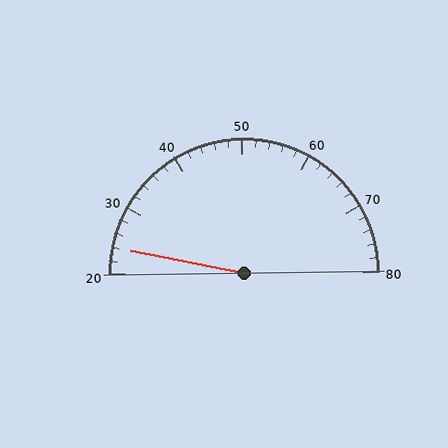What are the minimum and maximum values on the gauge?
The gauge ranges from 20 to 80.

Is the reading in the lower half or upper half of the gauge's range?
The reading is in the lower half of the range (20 to 80).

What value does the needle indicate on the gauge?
The needle indicates approximately 24.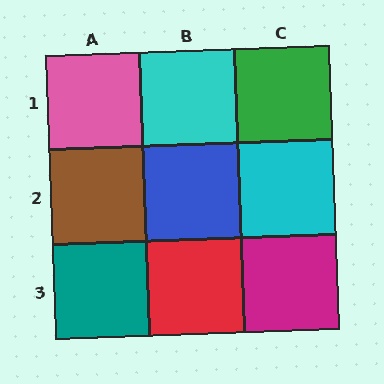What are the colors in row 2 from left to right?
Brown, blue, cyan.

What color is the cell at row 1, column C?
Green.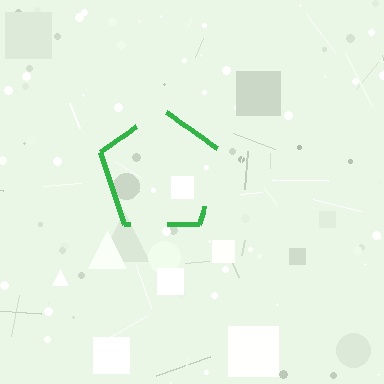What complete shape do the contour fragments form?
The contour fragments form a pentagon.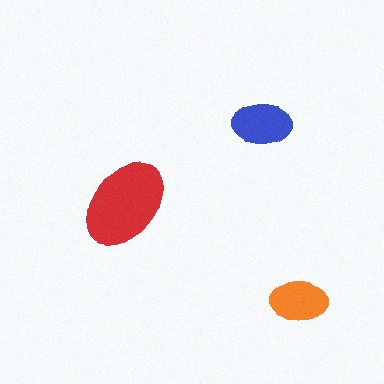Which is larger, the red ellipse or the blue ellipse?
The red one.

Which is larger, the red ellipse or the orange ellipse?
The red one.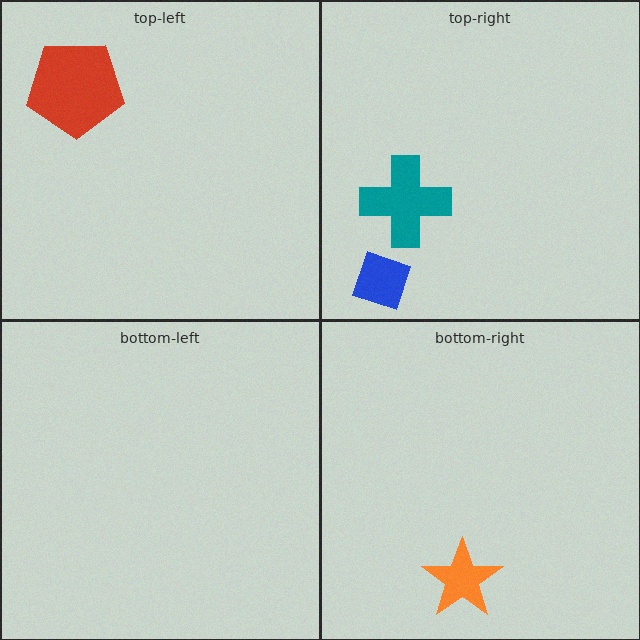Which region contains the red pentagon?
The top-left region.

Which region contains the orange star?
The bottom-right region.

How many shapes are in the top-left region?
1.